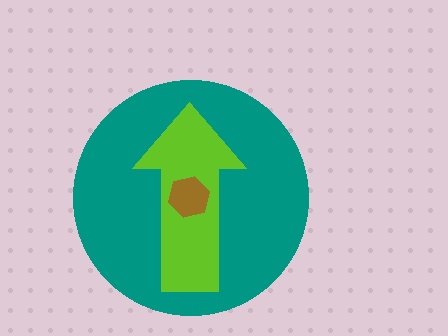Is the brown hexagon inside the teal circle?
Yes.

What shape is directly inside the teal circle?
The lime arrow.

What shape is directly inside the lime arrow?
The brown hexagon.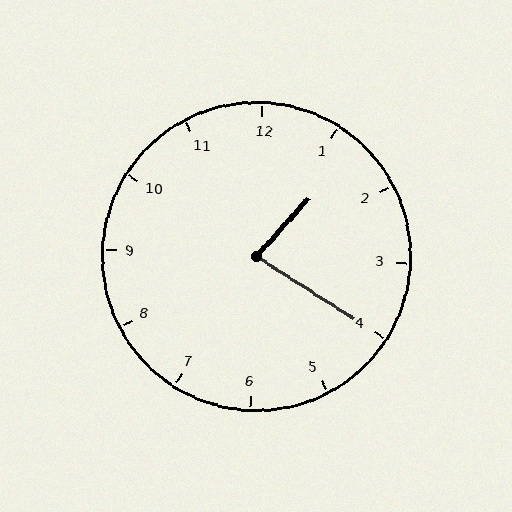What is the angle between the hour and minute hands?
Approximately 80 degrees.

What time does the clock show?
1:20.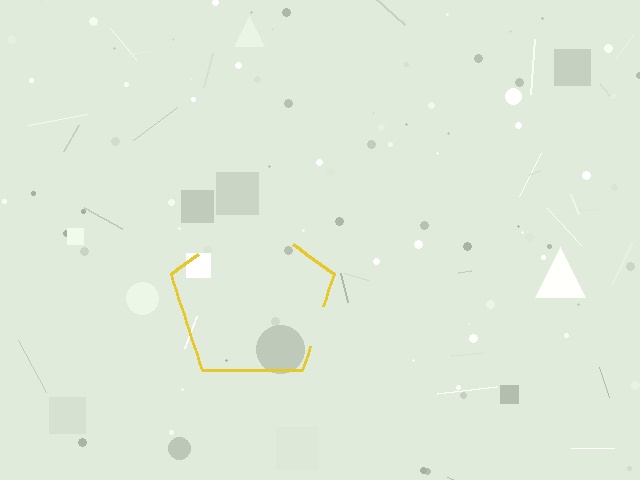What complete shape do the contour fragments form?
The contour fragments form a pentagon.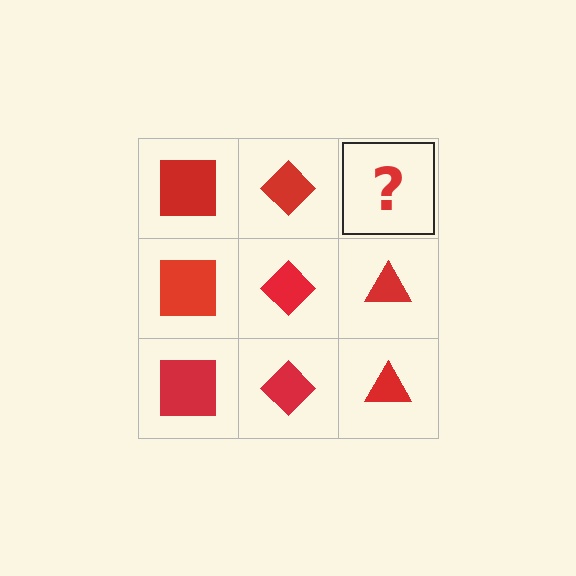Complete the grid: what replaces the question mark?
The question mark should be replaced with a red triangle.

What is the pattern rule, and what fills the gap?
The rule is that each column has a consistent shape. The gap should be filled with a red triangle.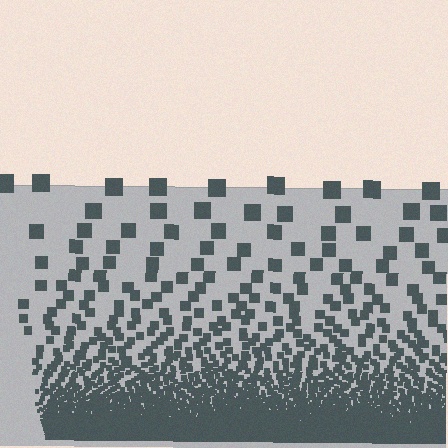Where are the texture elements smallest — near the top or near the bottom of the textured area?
Near the bottom.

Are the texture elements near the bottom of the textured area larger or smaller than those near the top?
Smaller. The gradient is inverted — elements near the bottom are smaller and denser.